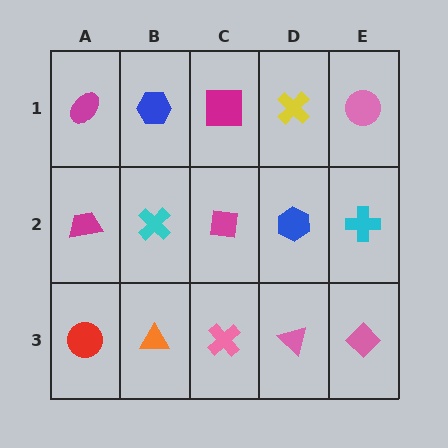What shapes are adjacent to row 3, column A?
A magenta trapezoid (row 2, column A), an orange triangle (row 3, column B).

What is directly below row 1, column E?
A cyan cross.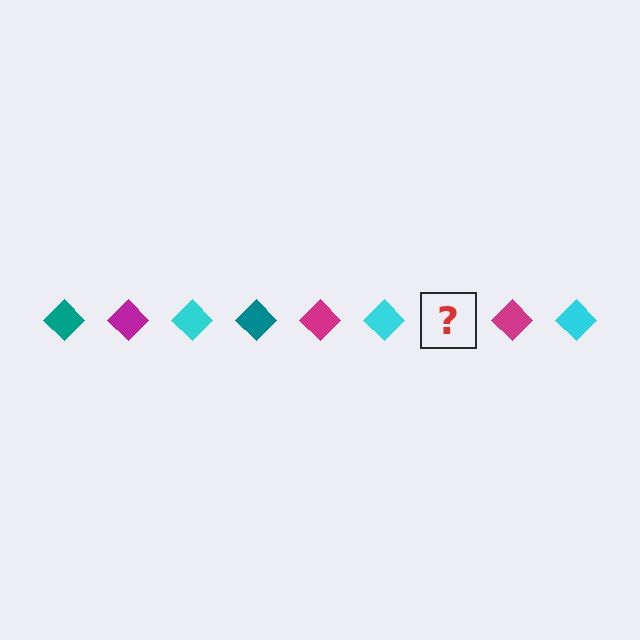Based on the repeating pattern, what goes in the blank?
The blank should be a teal diamond.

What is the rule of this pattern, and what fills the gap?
The rule is that the pattern cycles through teal, magenta, cyan diamonds. The gap should be filled with a teal diamond.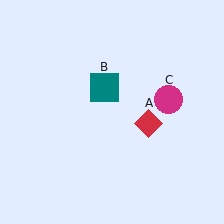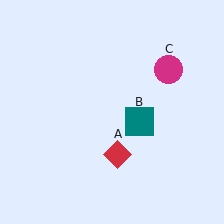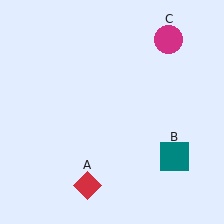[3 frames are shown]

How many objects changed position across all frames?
3 objects changed position: red diamond (object A), teal square (object B), magenta circle (object C).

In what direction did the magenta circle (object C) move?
The magenta circle (object C) moved up.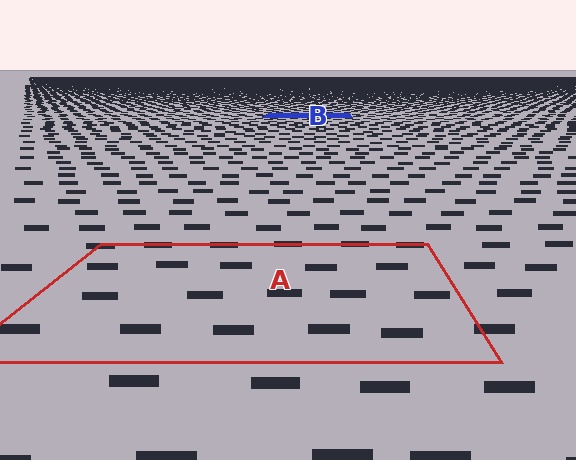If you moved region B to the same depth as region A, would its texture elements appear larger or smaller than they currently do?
They would appear larger. At a closer depth, the same texture elements are projected at a bigger on-screen size.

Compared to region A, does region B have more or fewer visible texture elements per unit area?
Region B has more texture elements per unit area — they are packed more densely because it is farther away.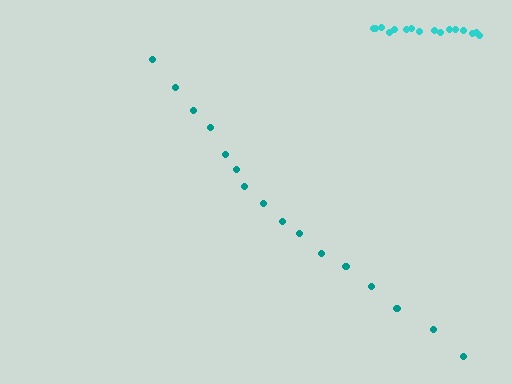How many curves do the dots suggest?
There are 2 distinct paths.